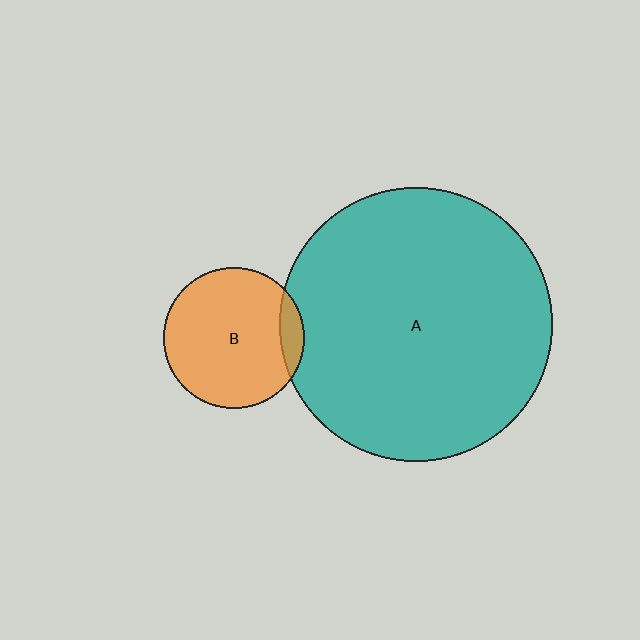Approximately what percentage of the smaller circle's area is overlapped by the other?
Approximately 10%.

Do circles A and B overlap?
Yes.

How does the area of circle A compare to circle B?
Approximately 3.8 times.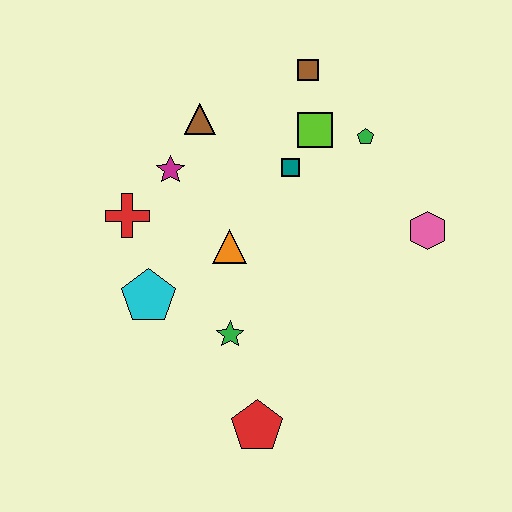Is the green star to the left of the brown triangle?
No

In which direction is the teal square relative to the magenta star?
The teal square is to the right of the magenta star.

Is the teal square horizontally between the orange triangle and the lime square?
Yes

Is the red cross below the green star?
No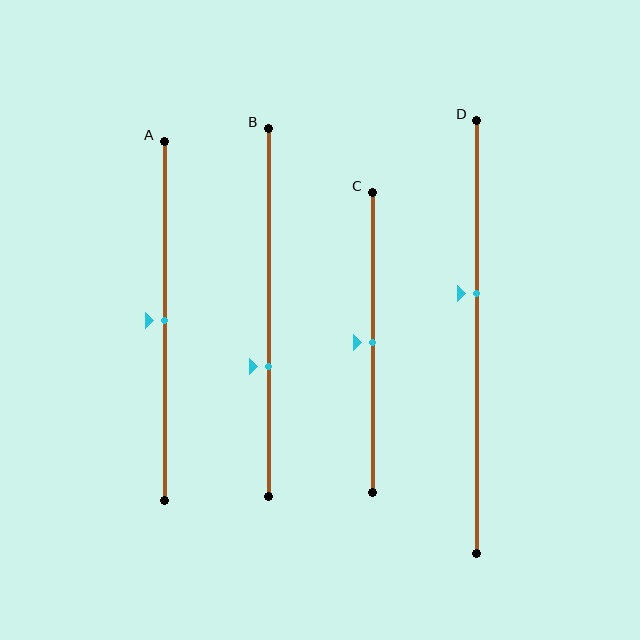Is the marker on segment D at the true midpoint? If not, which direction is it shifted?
No, the marker on segment D is shifted upward by about 10% of the segment length.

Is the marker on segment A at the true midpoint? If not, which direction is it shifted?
Yes, the marker on segment A is at the true midpoint.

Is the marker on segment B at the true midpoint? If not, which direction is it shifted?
No, the marker on segment B is shifted downward by about 15% of the segment length.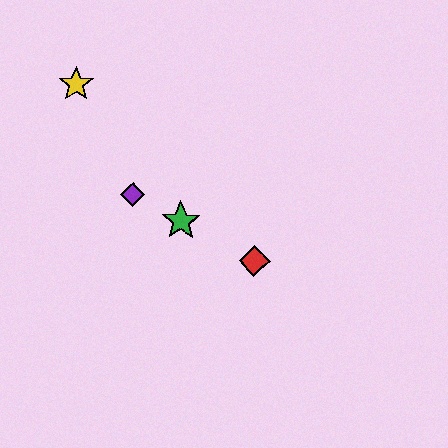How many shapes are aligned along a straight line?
4 shapes (the red diamond, the blue star, the green star, the purple diamond) are aligned along a straight line.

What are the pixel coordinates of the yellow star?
The yellow star is at (76, 84).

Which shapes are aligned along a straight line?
The red diamond, the blue star, the green star, the purple diamond are aligned along a straight line.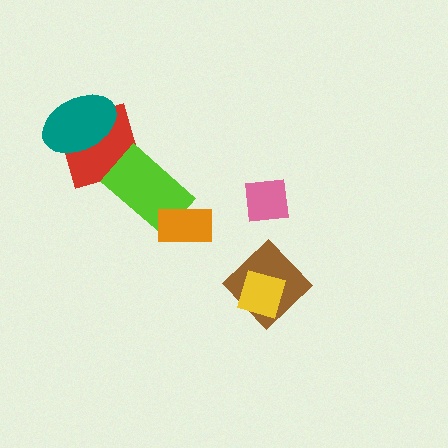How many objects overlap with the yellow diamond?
1 object overlaps with the yellow diamond.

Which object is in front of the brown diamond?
The yellow diamond is in front of the brown diamond.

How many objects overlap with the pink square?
0 objects overlap with the pink square.